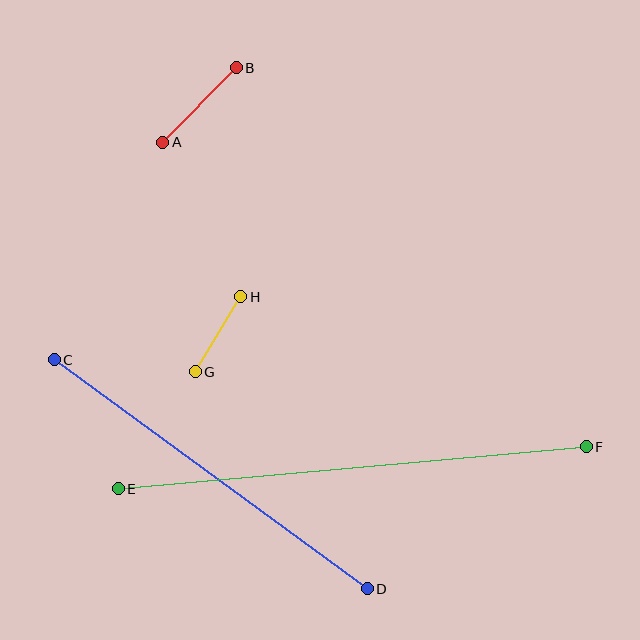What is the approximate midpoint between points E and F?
The midpoint is at approximately (352, 468) pixels.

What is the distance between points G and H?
The distance is approximately 88 pixels.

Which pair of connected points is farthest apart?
Points E and F are farthest apart.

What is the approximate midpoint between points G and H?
The midpoint is at approximately (218, 334) pixels.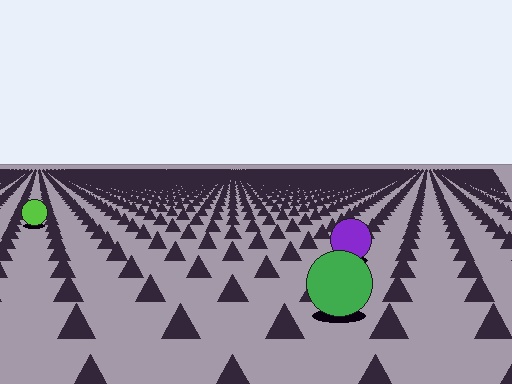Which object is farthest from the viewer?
The lime circle is farthest from the viewer. It appears smaller and the ground texture around it is denser.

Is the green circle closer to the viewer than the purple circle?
Yes. The green circle is closer — you can tell from the texture gradient: the ground texture is coarser near it.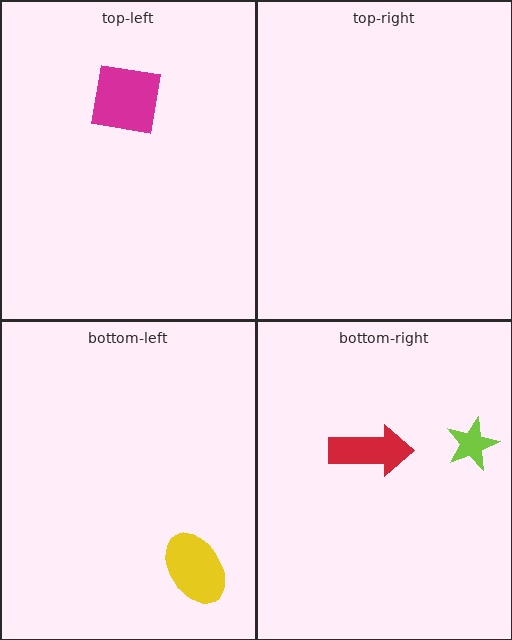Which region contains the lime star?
The bottom-right region.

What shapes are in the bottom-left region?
The yellow ellipse.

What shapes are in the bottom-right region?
The lime star, the red arrow.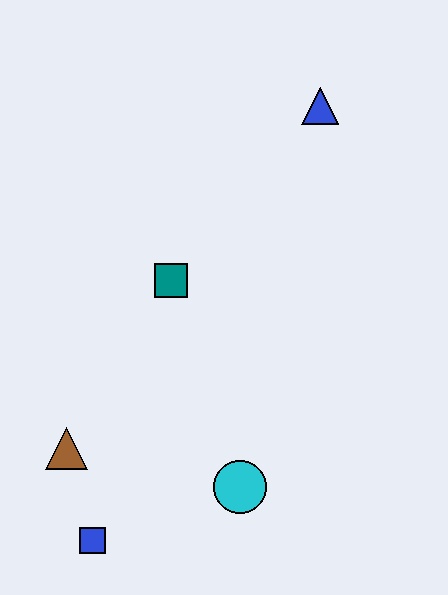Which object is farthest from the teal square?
The blue square is farthest from the teal square.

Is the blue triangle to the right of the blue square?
Yes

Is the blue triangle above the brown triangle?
Yes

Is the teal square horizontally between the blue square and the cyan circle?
Yes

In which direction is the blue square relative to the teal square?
The blue square is below the teal square.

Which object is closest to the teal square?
The brown triangle is closest to the teal square.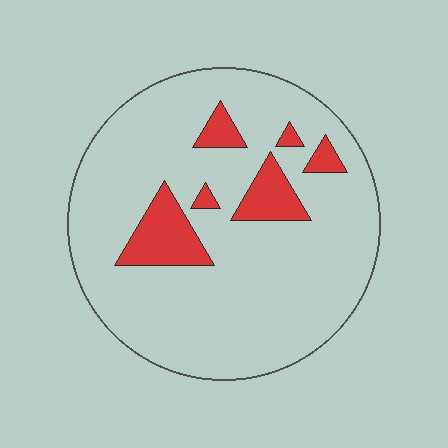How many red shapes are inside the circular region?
6.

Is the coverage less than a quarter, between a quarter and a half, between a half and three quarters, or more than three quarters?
Less than a quarter.